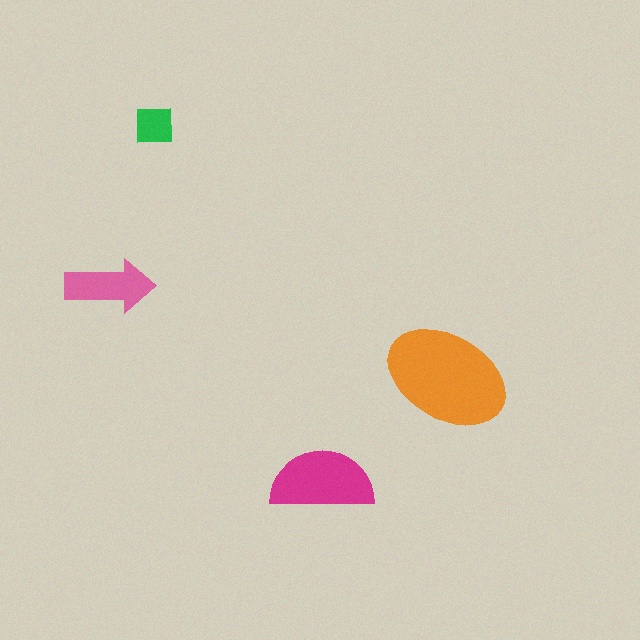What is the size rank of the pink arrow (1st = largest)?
3rd.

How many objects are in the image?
There are 4 objects in the image.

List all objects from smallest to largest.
The green square, the pink arrow, the magenta semicircle, the orange ellipse.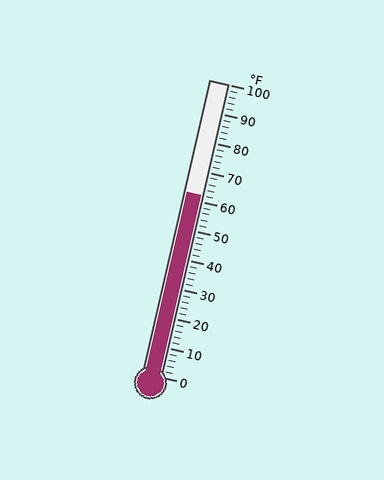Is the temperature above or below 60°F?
The temperature is above 60°F.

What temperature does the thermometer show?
The thermometer shows approximately 62°F.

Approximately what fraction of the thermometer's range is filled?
The thermometer is filled to approximately 60% of its range.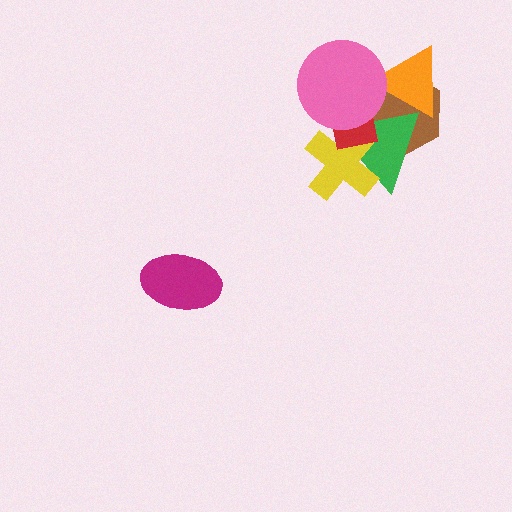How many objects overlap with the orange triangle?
3 objects overlap with the orange triangle.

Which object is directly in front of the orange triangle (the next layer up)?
The green triangle is directly in front of the orange triangle.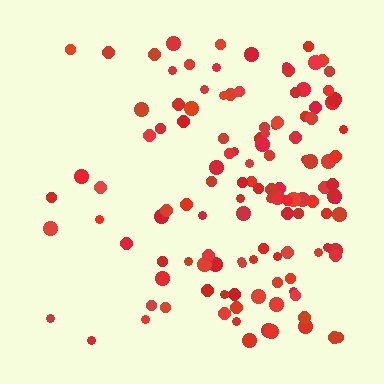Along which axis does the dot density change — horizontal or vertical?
Horizontal.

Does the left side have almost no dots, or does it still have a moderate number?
Still a moderate number, just noticeably fewer than the right.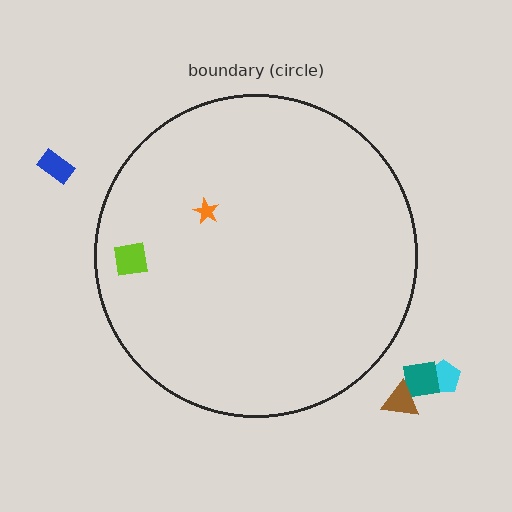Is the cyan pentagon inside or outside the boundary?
Outside.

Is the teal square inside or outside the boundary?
Outside.